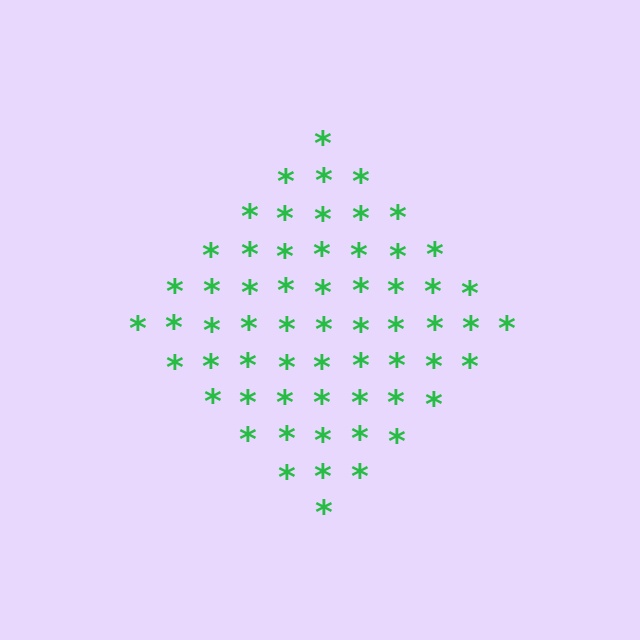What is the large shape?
The large shape is a diamond.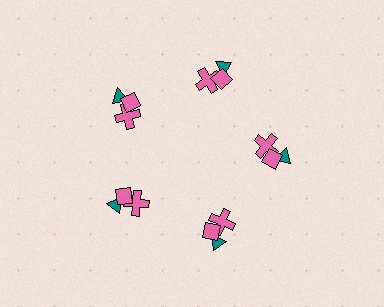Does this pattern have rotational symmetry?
Yes, this pattern has 5-fold rotational symmetry. It looks the same after rotating 72 degrees around the center.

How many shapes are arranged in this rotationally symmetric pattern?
There are 15 shapes, arranged in 5 groups of 3.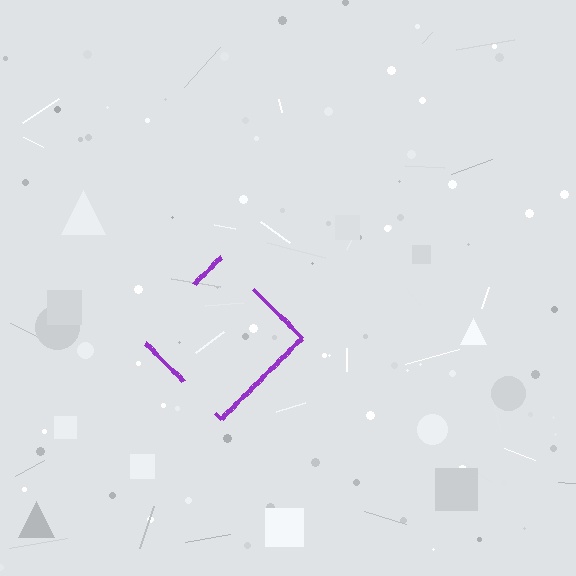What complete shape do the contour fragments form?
The contour fragments form a diamond.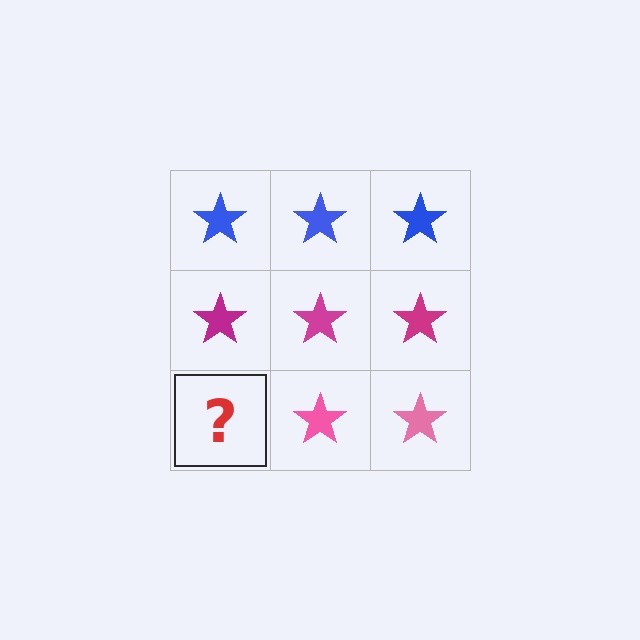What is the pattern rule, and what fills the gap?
The rule is that each row has a consistent color. The gap should be filled with a pink star.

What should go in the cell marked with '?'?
The missing cell should contain a pink star.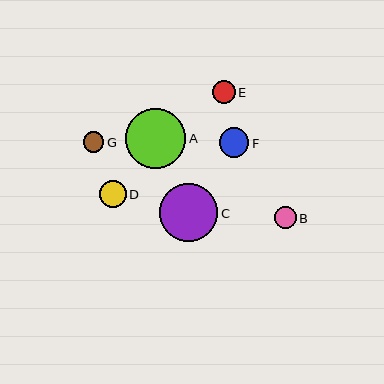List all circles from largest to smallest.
From largest to smallest: A, C, F, D, E, B, G.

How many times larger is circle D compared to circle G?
Circle D is approximately 1.3 times the size of circle G.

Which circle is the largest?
Circle A is the largest with a size of approximately 60 pixels.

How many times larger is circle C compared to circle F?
Circle C is approximately 2.0 times the size of circle F.